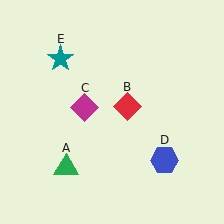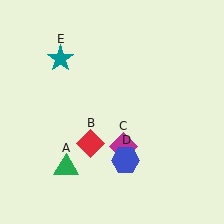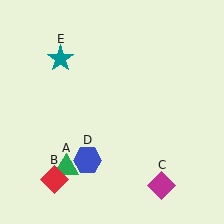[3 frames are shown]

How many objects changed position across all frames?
3 objects changed position: red diamond (object B), magenta diamond (object C), blue hexagon (object D).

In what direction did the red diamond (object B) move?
The red diamond (object B) moved down and to the left.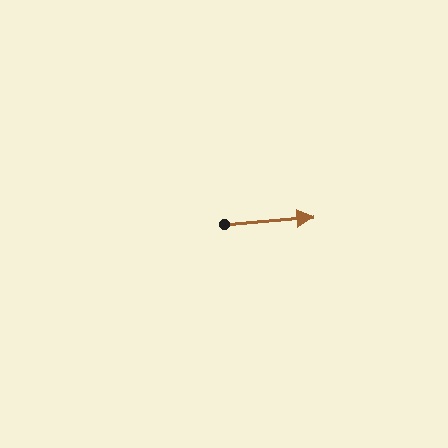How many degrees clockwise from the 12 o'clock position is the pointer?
Approximately 85 degrees.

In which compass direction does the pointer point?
East.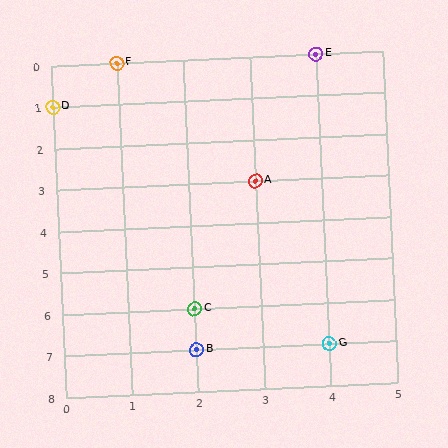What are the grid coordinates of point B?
Point B is at grid coordinates (2, 7).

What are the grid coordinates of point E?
Point E is at grid coordinates (4, 0).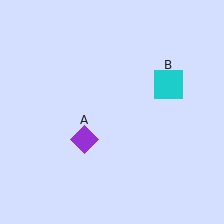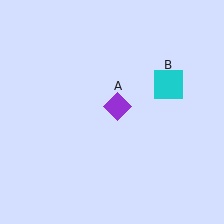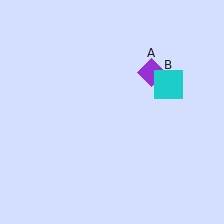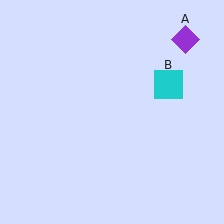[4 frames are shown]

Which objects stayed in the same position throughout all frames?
Cyan square (object B) remained stationary.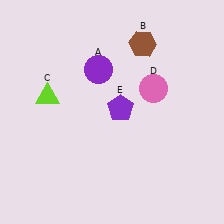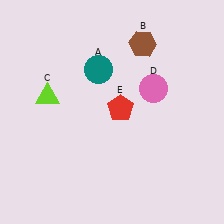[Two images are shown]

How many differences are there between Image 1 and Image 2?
There are 2 differences between the two images.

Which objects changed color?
A changed from purple to teal. E changed from purple to red.